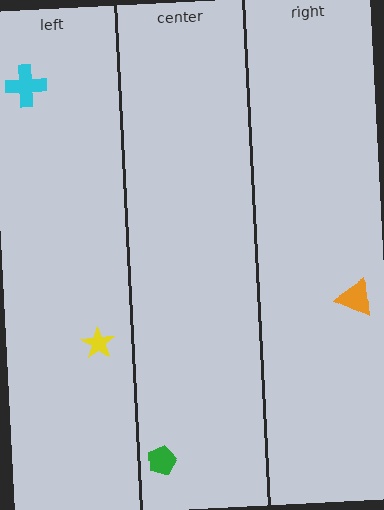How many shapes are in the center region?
1.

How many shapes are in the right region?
1.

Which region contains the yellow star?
The left region.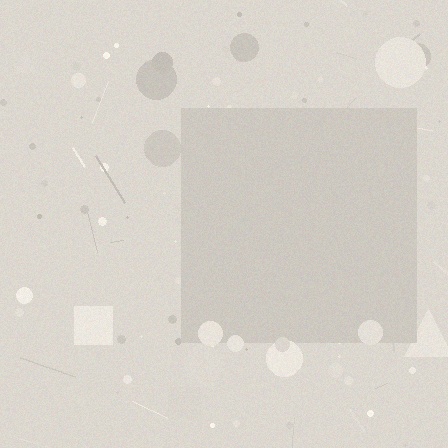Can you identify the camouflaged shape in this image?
The camouflaged shape is a square.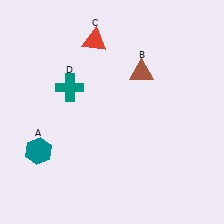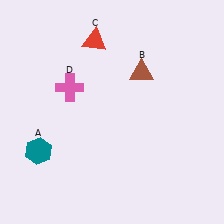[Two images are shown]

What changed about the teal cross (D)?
In Image 1, D is teal. In Image 2, it changed to pink.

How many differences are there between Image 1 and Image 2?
There is 1 difference between the two images.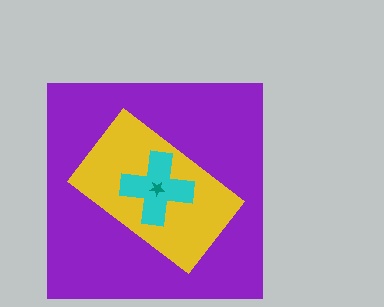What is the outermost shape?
The purple square.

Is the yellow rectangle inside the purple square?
Yes.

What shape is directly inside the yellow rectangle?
The cyan cross.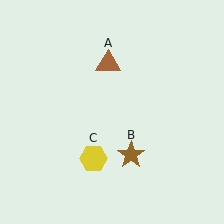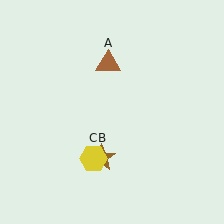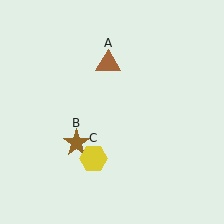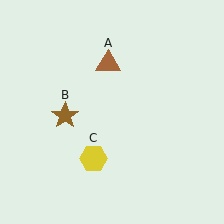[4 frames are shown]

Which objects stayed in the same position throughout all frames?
Brown triangle (object A) and yellow hexagon (object C) remained stationary.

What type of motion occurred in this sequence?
The brown star (object B) rotated clockwise around the center of the scene.